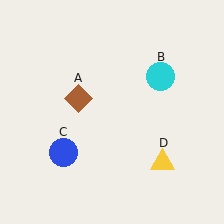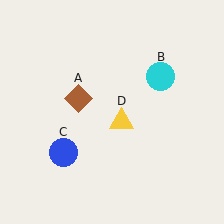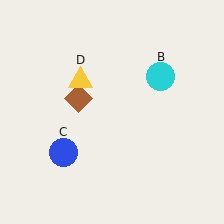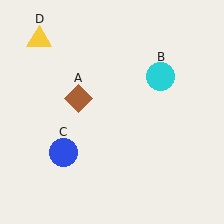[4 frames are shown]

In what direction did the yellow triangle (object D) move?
The yellow triangle (object D) moved up and to the left.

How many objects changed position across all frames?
1 object changed position: yellow triangle (object D).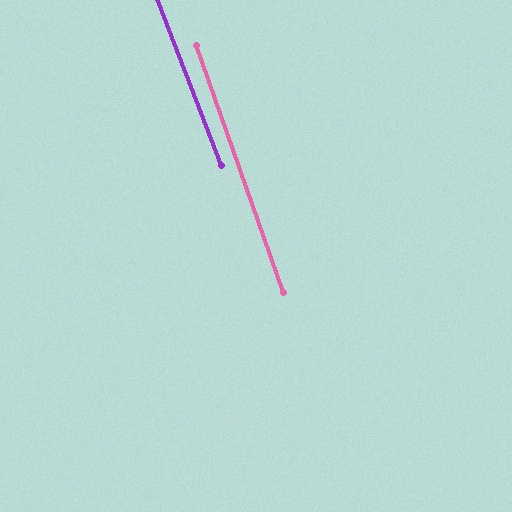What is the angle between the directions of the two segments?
Approximately 2 degrees.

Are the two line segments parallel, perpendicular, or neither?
Parallel — their directions differ by only 1.5°.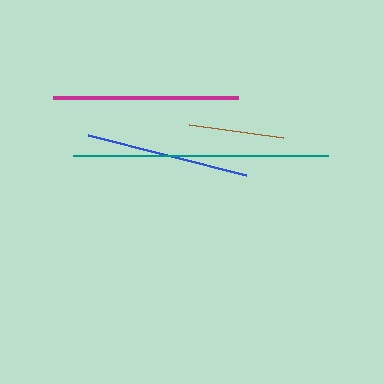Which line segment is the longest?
The teal line is the longest at approximately 255 pixels.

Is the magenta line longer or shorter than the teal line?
The teal line is longer than the magenta line.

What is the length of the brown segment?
The brown segment is approximately 95 pixels long.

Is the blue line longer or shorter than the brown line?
The blue line is longer than the brown line.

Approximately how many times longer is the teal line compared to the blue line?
The teal line is approximately 1.6 times the length of the blue line.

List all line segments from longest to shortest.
From longest to shortest: teal, magenta, blue, brown.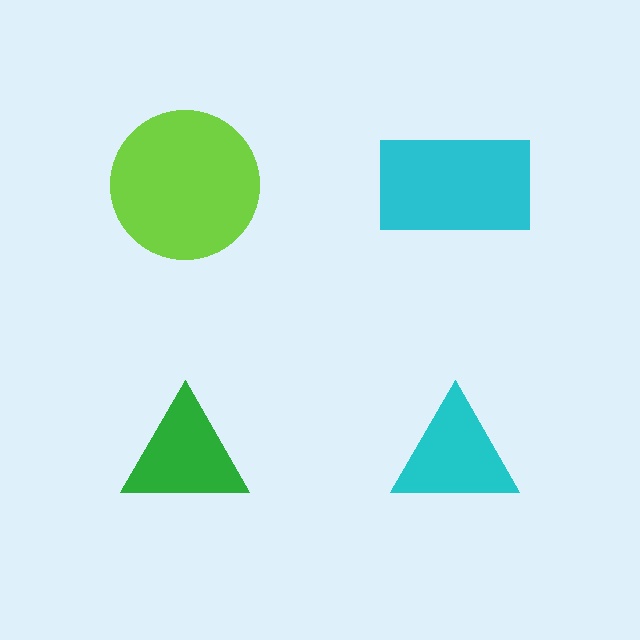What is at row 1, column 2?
A cyan rectangle.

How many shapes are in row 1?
2 shapes.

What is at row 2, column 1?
A green triangle.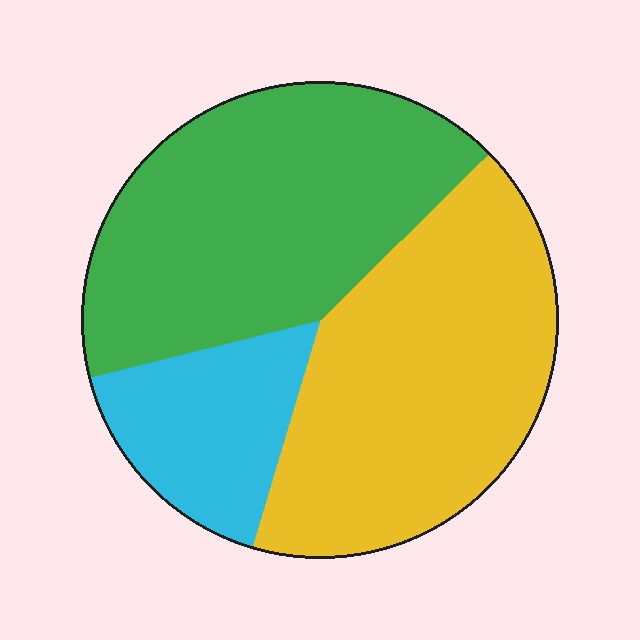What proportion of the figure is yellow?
Yellow covers roughly 40% of the figure.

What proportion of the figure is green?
Green covers 42% of the figure.